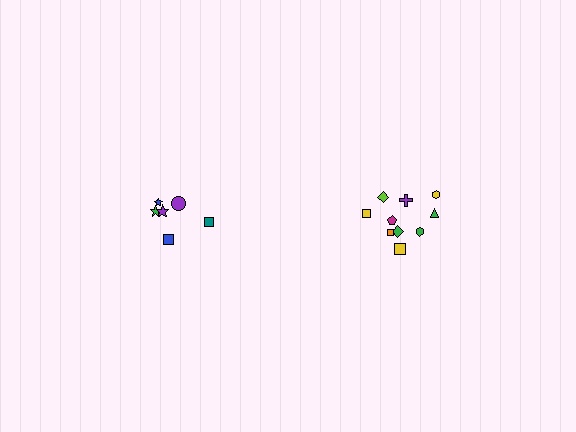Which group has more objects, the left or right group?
The right group.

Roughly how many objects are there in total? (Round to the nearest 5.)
Roughly 15 objects in total.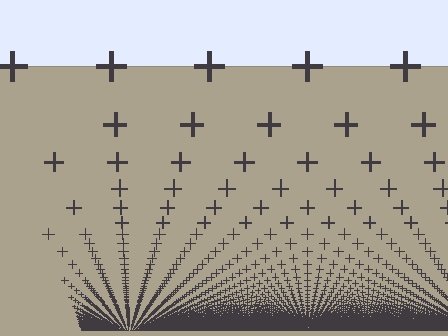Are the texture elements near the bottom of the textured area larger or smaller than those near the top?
Smaller. The gradient is inverted — elements near the bottom are smaller and denser.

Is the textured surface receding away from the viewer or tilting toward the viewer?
The surface appears to tilt toward the viewer. Texture elements get larger and sparser toward the top.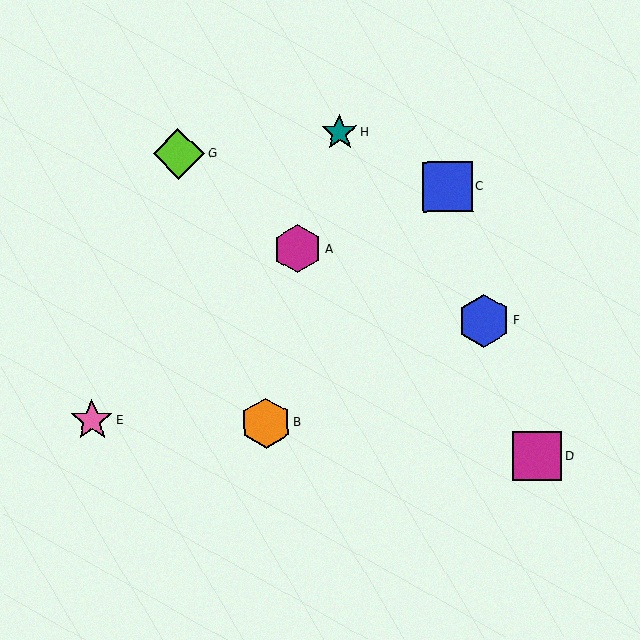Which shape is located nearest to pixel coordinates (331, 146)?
The teal star (labeled H) at (340, 132) is nearest to that location.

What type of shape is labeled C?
Shape C is a blue square.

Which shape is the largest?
The blue hexagon (labeled F) is the largest.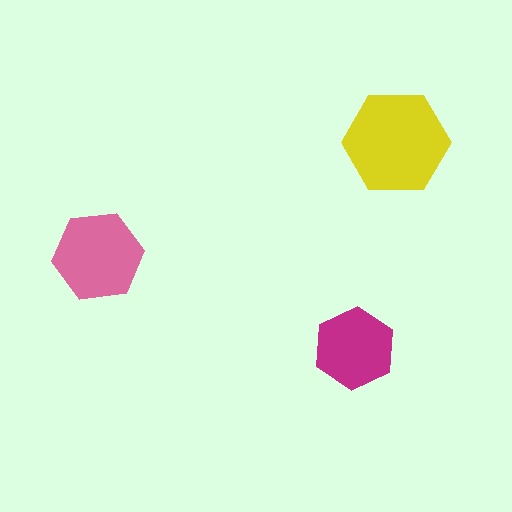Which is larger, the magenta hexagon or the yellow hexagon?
The yellow one.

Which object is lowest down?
The magenta hexagon is bottommost.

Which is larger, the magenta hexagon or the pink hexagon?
The pink one.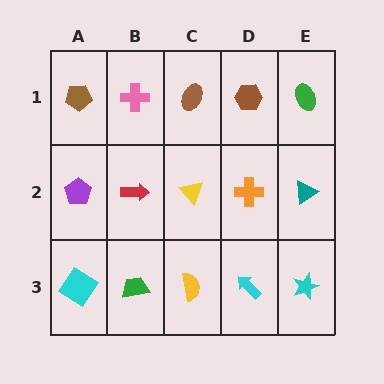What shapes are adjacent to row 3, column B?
A red arrow (row 2, column B), a cyan diamond (row 3, column A), a yellow semicircle (row 3, column C).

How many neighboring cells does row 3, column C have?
3.